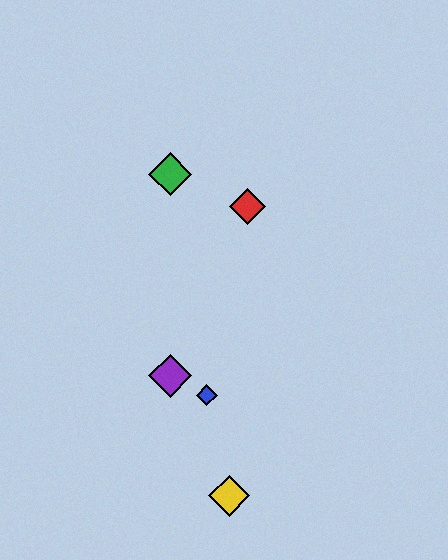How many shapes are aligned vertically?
2 shapes (the green diamond, the purple diamond) are aligned vertically.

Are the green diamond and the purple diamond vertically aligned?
Yes, both are at x≈170.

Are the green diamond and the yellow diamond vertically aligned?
No, the green diamond is at x≈170 and the yellow diamond is at x≈229.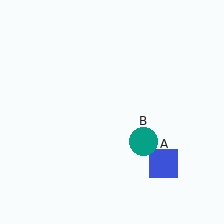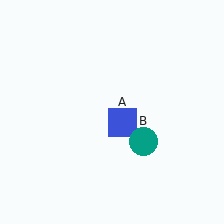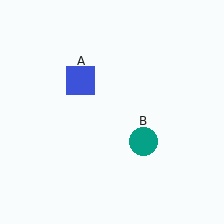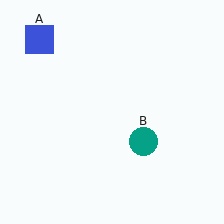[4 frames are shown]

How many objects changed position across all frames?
1 object changed position: blue square (object A).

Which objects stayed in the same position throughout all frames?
Teal circle (object B) remained stationary.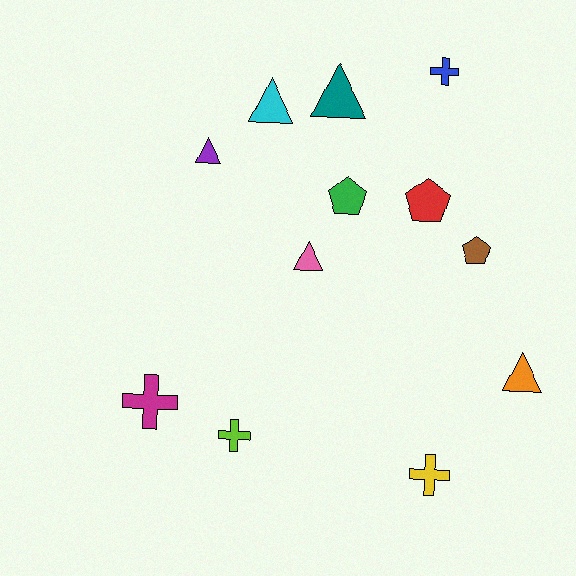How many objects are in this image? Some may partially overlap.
There are 12 objects.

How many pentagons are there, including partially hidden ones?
There are 3 pentagons.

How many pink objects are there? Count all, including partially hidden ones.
There is 1 pink object.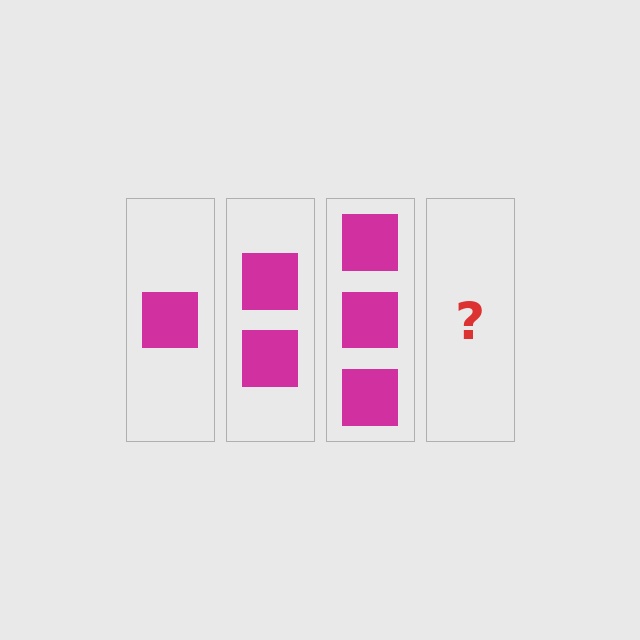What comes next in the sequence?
The next element should be 4 squares.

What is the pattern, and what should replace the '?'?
The pattern is that each step adds one more square. The '?' should be 4 squares.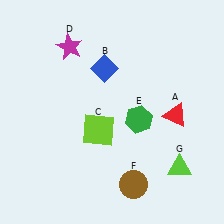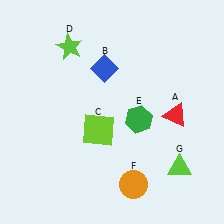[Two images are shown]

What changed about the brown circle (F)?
In Image 1, F is brown. In Image 2, it changed to orange.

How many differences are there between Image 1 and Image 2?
There are 2 differences between the two images.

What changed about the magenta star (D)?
In Image 1, D is magenta. In Image 2, it changed to lime.